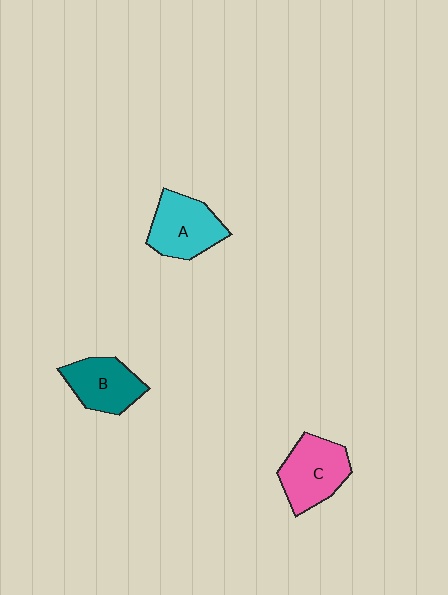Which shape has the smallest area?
Shape B (teal).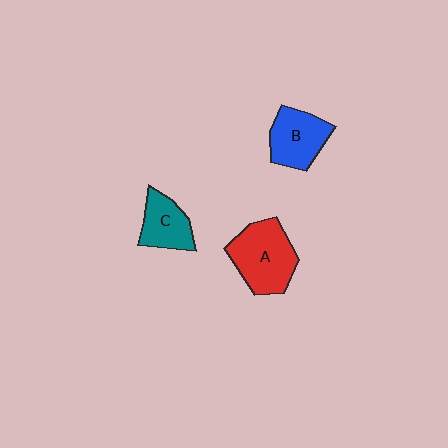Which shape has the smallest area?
Shape C (teal).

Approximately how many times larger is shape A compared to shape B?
Approximately 1.3 times.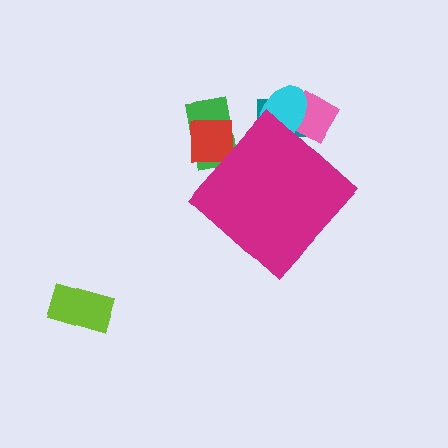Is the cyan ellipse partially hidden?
Yes, the cyan ellipse is partially hidden behind the magenta diamond.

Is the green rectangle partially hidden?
Yes, the green rectangle is partially hidden behind the magenta diamond.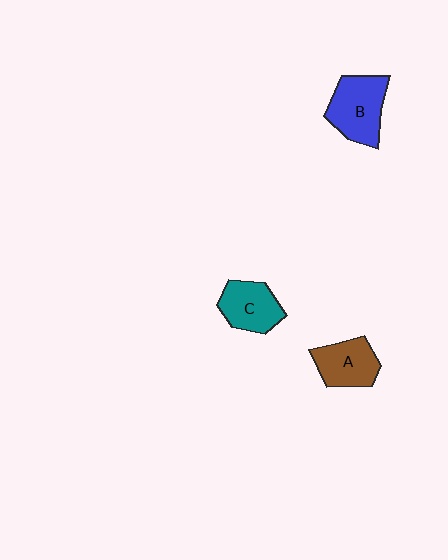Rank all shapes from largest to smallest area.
From largest to smallest: B (blue), C (teal), A (brown).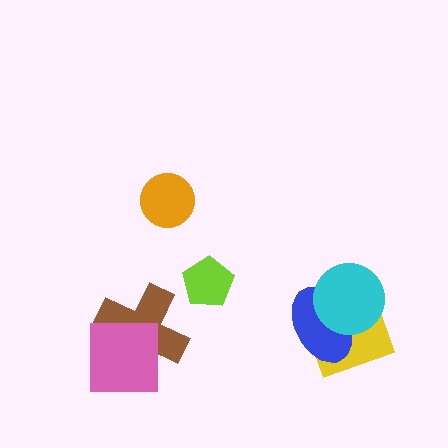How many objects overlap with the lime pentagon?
0 objects overlap with the lime pentagon.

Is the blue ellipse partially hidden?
Yes, it is partially covered by another shape.